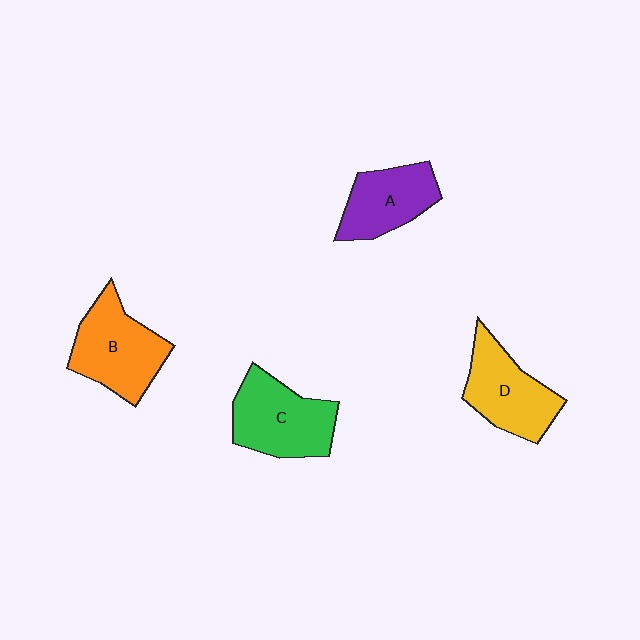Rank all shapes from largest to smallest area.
From largest to smallest: B (orange), C (green), D (yellow), A (purple).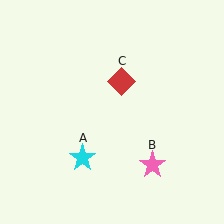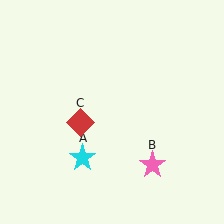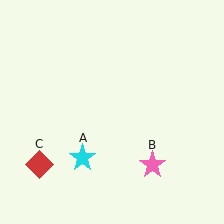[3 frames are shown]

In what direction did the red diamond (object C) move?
The red diamond (object C) moved down and to the left.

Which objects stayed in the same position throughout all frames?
Cyan star (object A) and pink star (object B) remained stationary.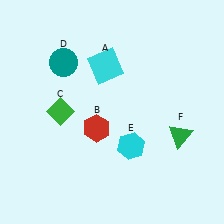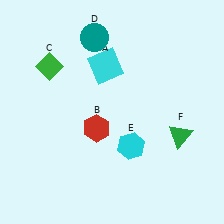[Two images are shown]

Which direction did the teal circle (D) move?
The teal circle (D) moved right.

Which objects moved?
The objects that moved are: the green diamond (C), the teal circle (D).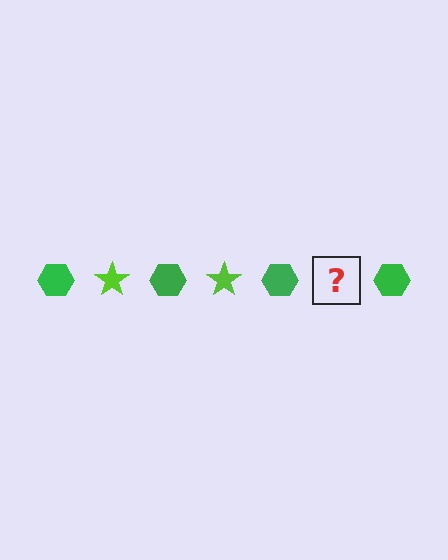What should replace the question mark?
The question mark should be replaced with a lime star.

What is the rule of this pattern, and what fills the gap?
The rule is that the pattern alternates between green hexagon and lime star. The gap should be filled with a lime star.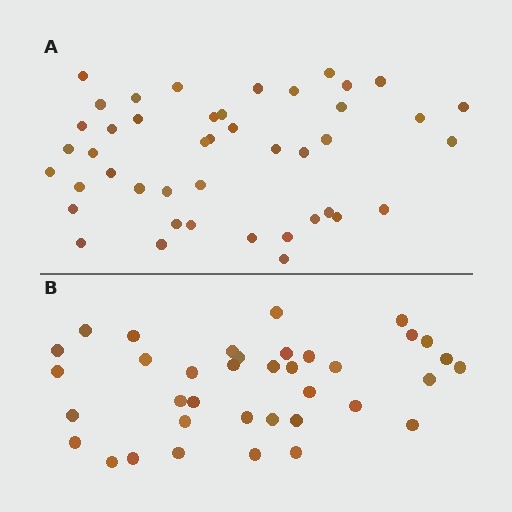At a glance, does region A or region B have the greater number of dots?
Region A (the top region) has more dots.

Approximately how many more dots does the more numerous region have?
Region A has roughly 8 or so more dots than region B.